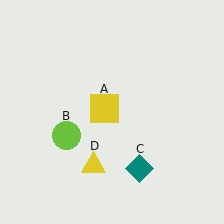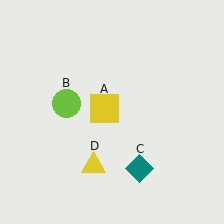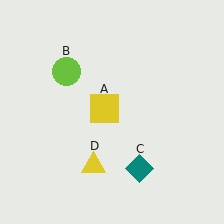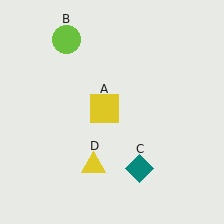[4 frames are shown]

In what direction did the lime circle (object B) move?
The lime circle (object B) moved up.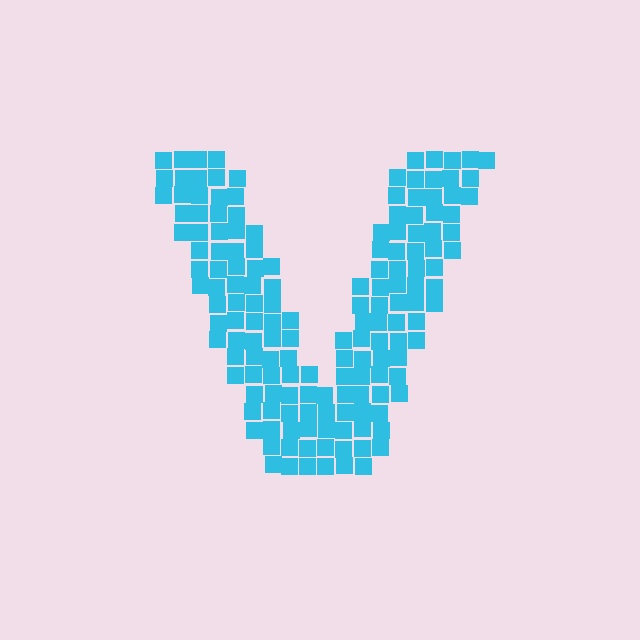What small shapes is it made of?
It is made of small squares.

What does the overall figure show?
The overall figure shows the letter V.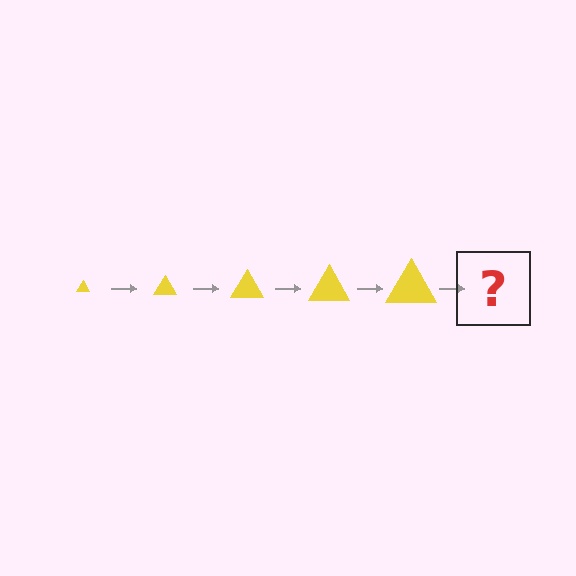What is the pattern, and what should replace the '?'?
The pattern is that the triangle gets progressively larger each step. The '?' should be a yellow triangle, larger than the previous one.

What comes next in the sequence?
The next element should be a yellow triangle, larger than the previous one.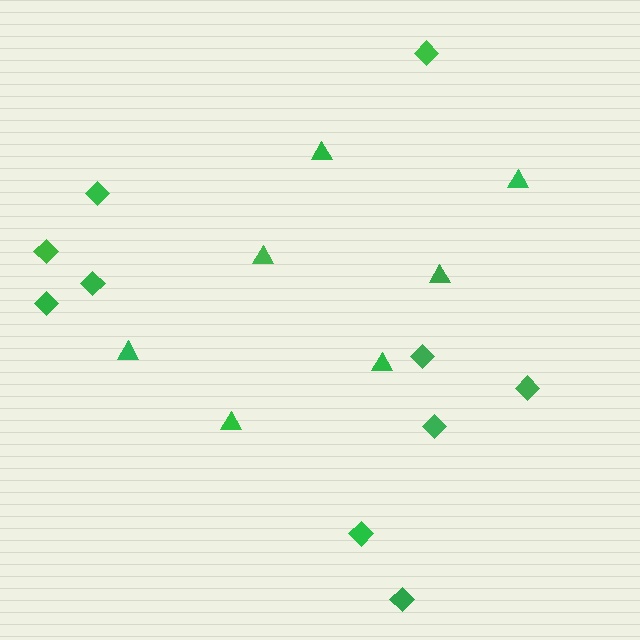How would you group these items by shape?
There are 2 groups: one group of diamonds (10) and one group of triangles (7).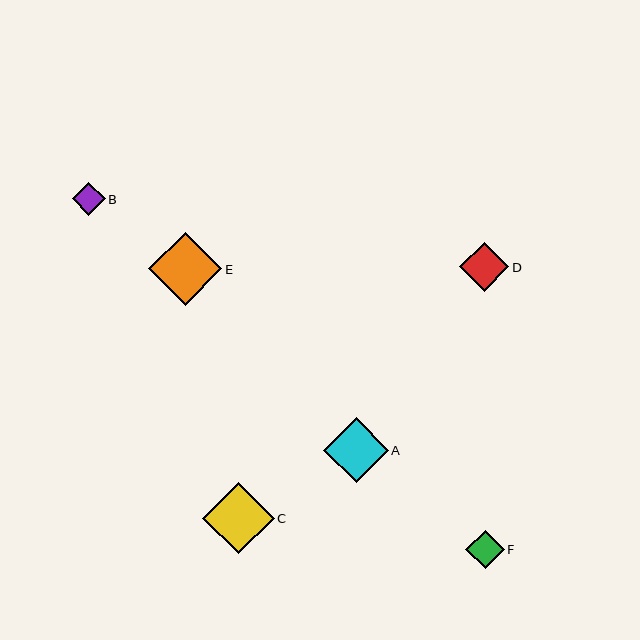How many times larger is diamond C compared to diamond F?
Diamond C is approximately 1.9 times the size of diamond F.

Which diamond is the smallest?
Diamond B is the smallest with a size of approximately 33 pixels.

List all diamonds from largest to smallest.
From largest to smallest: E, C, A, D, F, B.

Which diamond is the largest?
Diamond E is the largest with a size of approximately 73 pixels.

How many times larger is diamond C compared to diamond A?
Diamond C is approximately 1.1 times the size of diamond A.